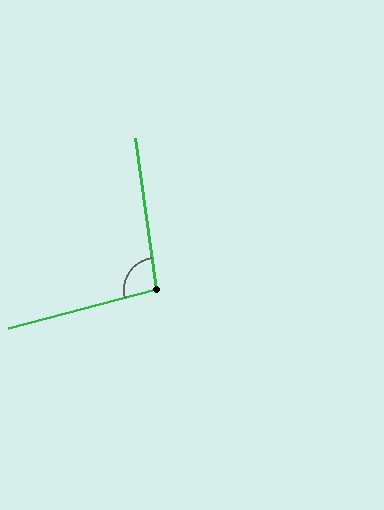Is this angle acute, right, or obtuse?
It is obtuse.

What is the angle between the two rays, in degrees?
Approximately 97 degrees.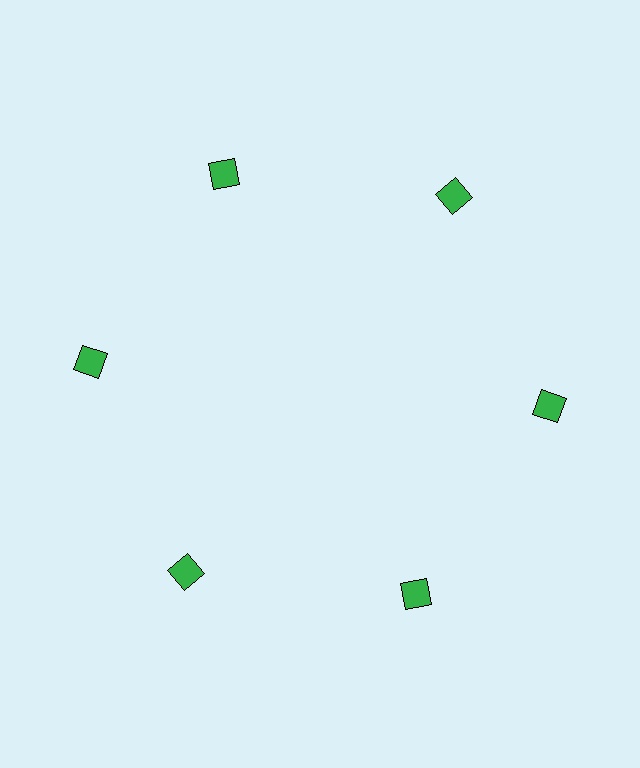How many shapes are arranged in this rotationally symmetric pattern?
There are 6 shapes, arranged in 6 groups of 1.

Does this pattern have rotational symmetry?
Yes, this pattern has 6-fold rotational symmetry. It looks the same after rotating 60 degrees around the center.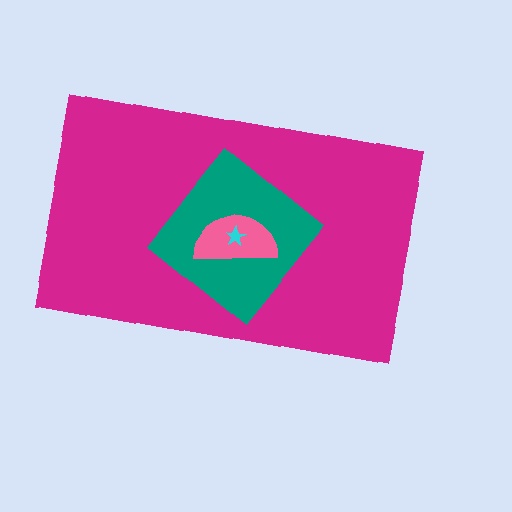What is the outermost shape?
The magenta rectangle.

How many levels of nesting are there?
4.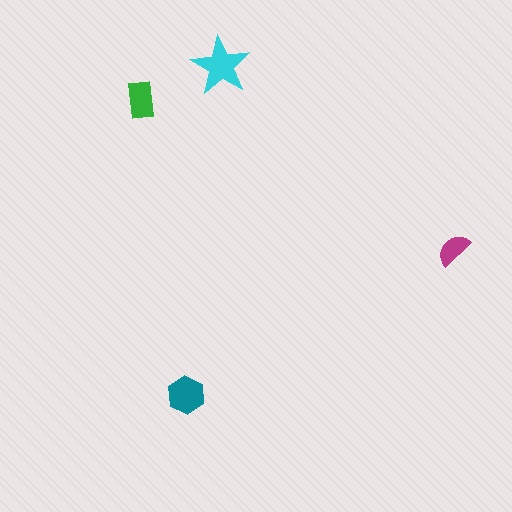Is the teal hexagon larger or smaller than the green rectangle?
Larger.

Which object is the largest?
The cyan star.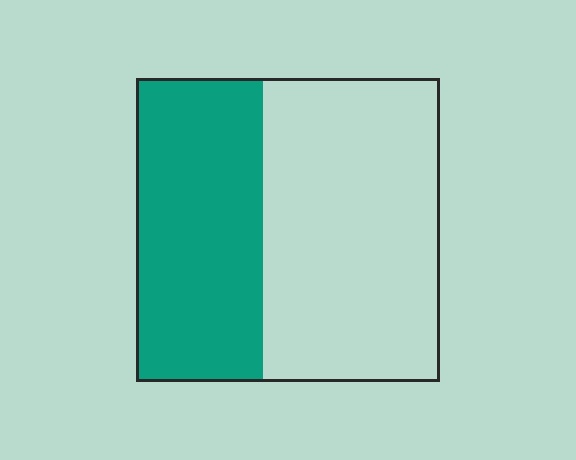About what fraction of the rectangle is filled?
About two fifths (2/5).